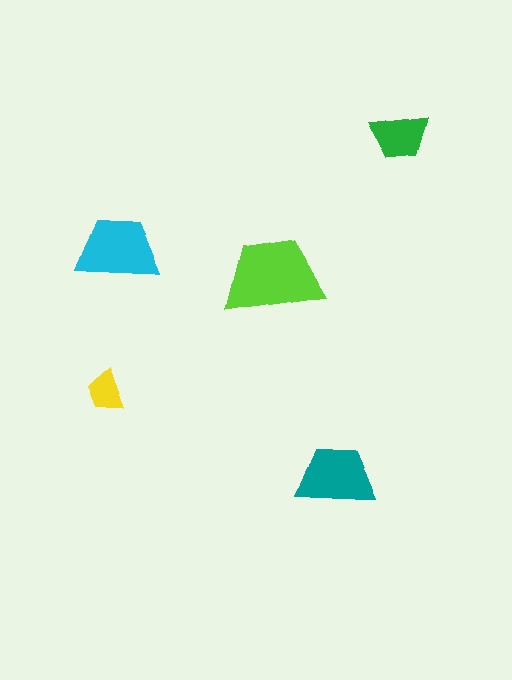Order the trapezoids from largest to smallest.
the lime one, the cyan one, the teal one, the green one, the yellow one.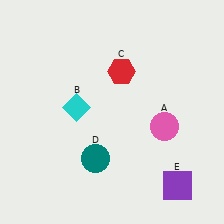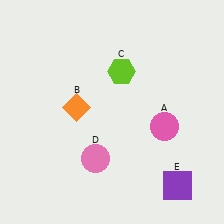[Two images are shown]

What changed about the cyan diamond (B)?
In Image 1, B is cyan. In Image 2, it changed to orange.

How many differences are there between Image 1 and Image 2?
There are 3 differences between the two images.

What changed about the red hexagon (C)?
In Image 1, C is red. In Image 2, it changed to lime.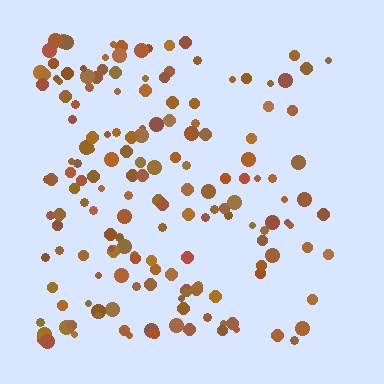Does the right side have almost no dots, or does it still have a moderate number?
Still a moderate number, just noticeably fewer than the left.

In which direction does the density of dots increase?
From right to left, with the left side densest.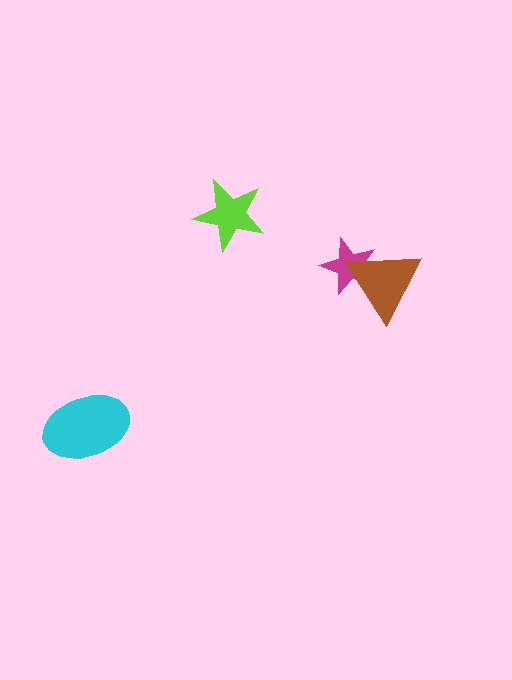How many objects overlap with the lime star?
0 objects overlap with the lime star.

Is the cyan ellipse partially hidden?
No, no other shape covers it.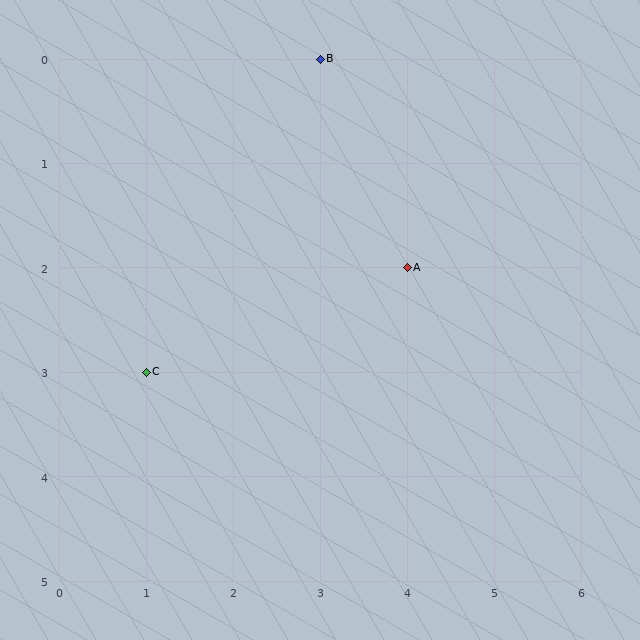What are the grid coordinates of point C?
Point C is at grid coordinates (1, 3).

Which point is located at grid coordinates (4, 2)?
Point A is at (4, 2).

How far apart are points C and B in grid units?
Points C and B are 2 columns and 3 rows apart (about 3.6 grid units diagonally).